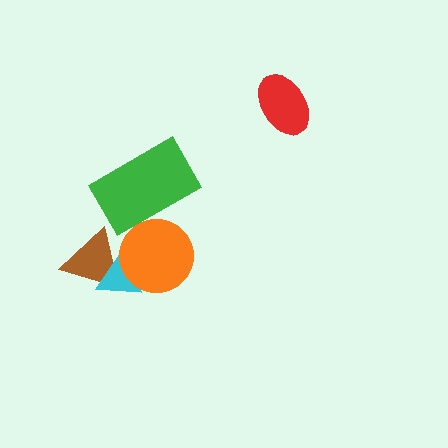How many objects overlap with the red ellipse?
0 objects overlap with the red ellipse.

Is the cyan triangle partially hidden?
Yes, it is partially covered by another shape.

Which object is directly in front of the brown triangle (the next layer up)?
The cyan triangle is directly in front of the brown triangle.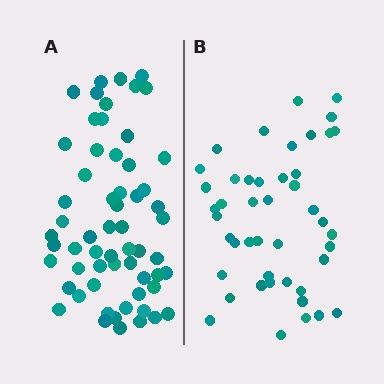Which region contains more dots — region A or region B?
Region A (the left region) has more dots.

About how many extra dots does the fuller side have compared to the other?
Region A has approximately 15 more dots than region B.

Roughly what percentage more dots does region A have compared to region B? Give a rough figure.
About 35% more.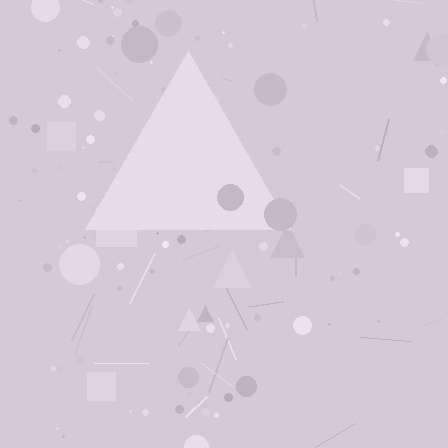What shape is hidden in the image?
A triangle is hidden in the image.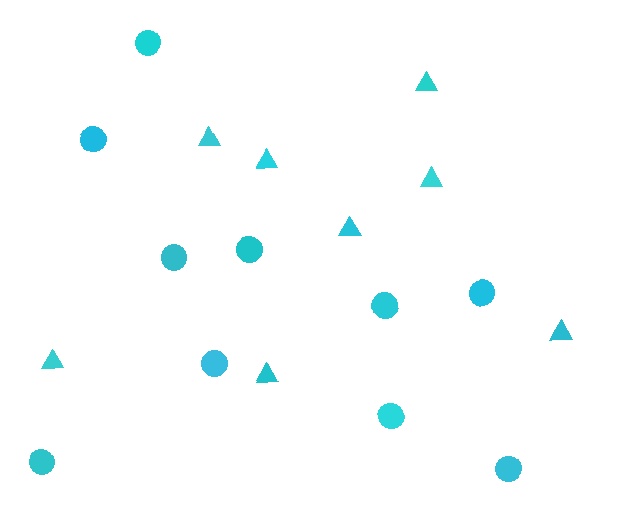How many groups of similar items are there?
There are 2 groups: one group of triangles (8) and one group of circles (10).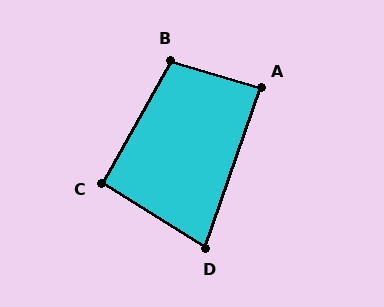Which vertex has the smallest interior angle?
D, at approximately 77 degrees.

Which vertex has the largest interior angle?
B, at approximately 103 degrees.